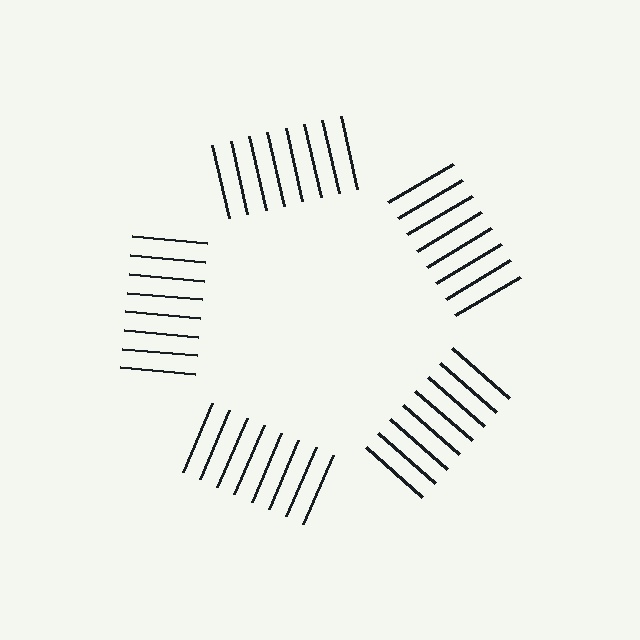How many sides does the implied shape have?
5 sides — the line-ends trace a pentagon.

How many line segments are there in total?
40 — 8 along each of the 5 edges.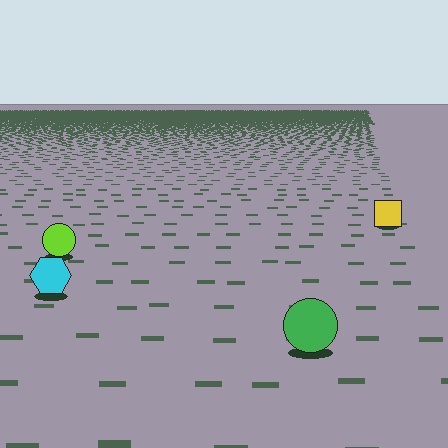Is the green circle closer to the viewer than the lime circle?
Yes. The green circle is closer — you can tell from the texture gradient: the ground texture is coarser near it.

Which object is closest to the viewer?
The green circle is closest. The texture marks near it are larger and more spread out.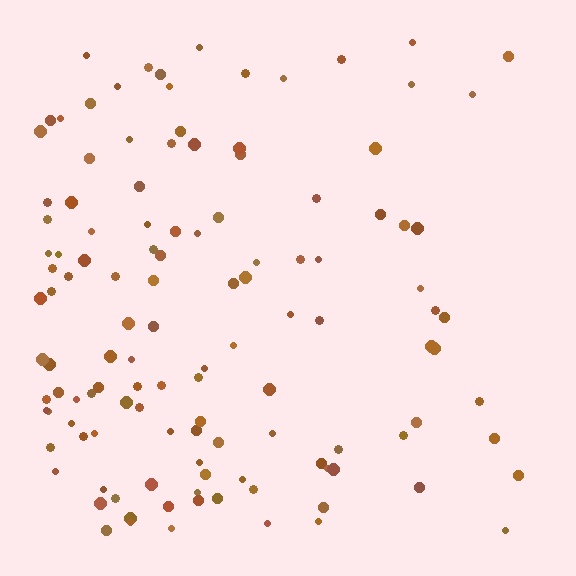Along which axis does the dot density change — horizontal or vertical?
Horizontal.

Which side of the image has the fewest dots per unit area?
The right.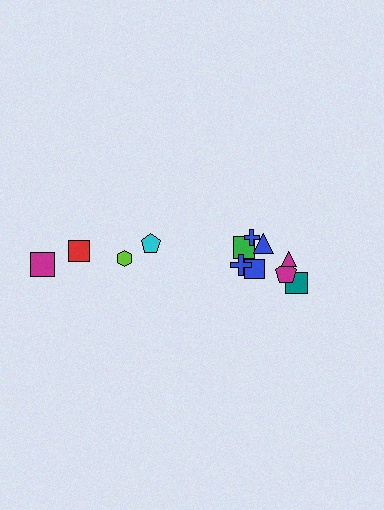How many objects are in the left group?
There are 4 objects.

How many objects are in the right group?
There are 8 objects.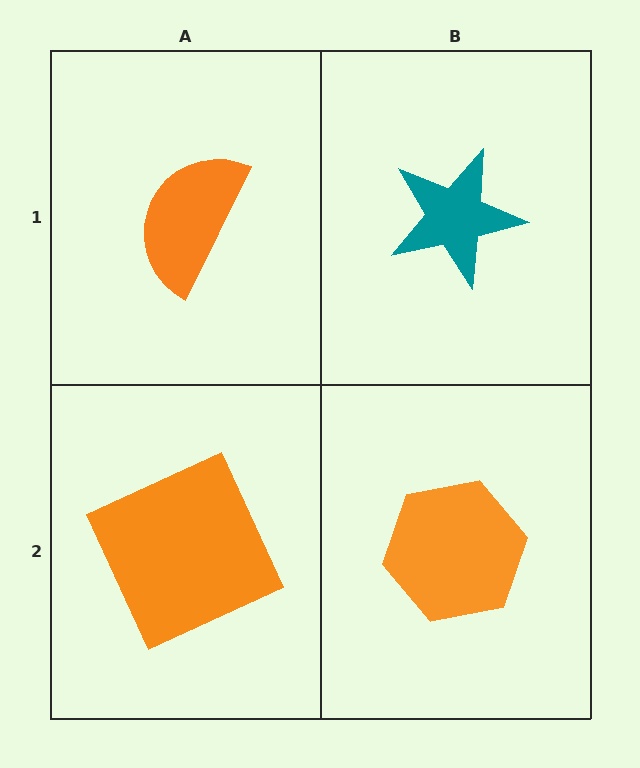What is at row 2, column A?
An orange square.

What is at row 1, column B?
A teal star.